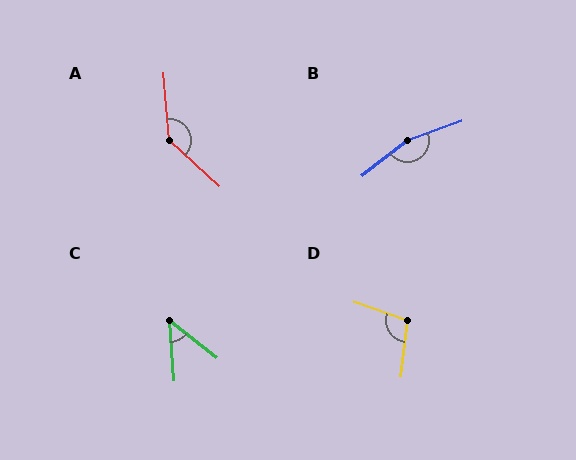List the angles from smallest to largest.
C (48°), D (102°), A (138°), B (162°).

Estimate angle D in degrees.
Approximately 102 degrees.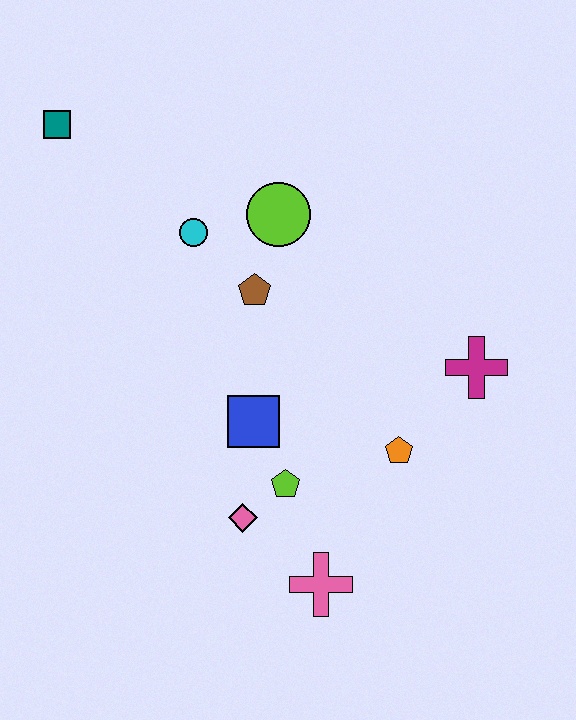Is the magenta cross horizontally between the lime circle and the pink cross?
No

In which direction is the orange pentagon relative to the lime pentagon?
The orange pentagon is to the right of the lime pentagon.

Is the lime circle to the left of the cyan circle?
No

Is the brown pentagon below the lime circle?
Yes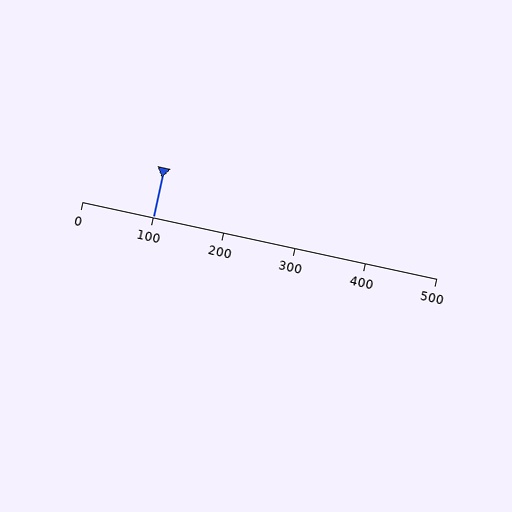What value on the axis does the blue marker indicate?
The marker indicates approximately 100.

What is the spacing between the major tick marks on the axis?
The major ticks are spaced 100 apart.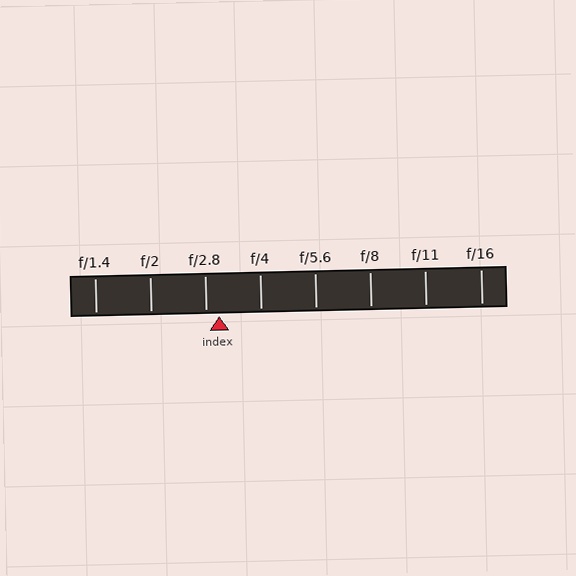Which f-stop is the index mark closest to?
The index mark is closest to f/2.8.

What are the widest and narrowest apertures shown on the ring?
The widest aperture shown is f/1.4 and the narrowest is f/16.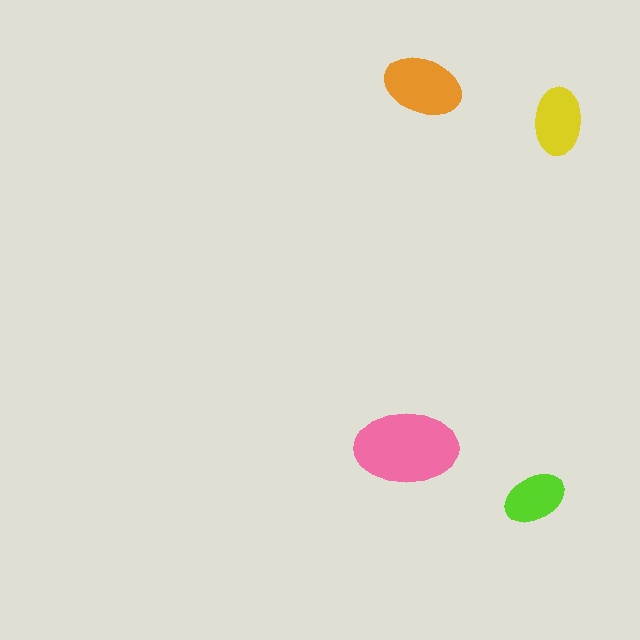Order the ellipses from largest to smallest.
the pink one, the orange one, the yellow one, the lime one.